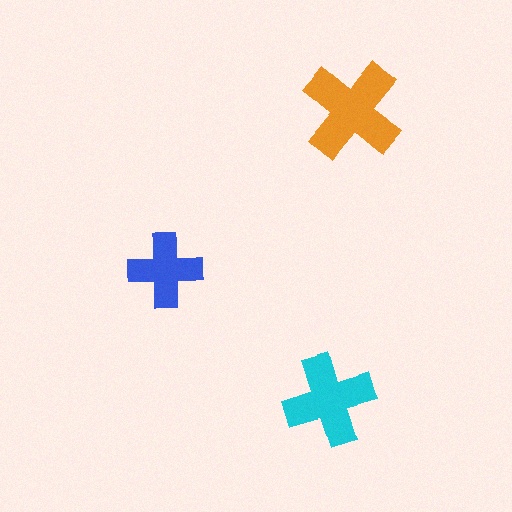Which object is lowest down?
The cyan cross is bottommost.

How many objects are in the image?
There are 3 objects in the image.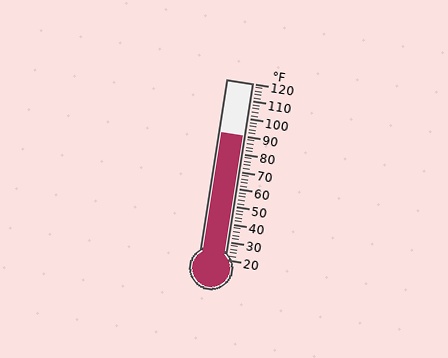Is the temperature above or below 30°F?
The temperature is above 30°F.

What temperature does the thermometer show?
The thermometer shows approximately 90°F.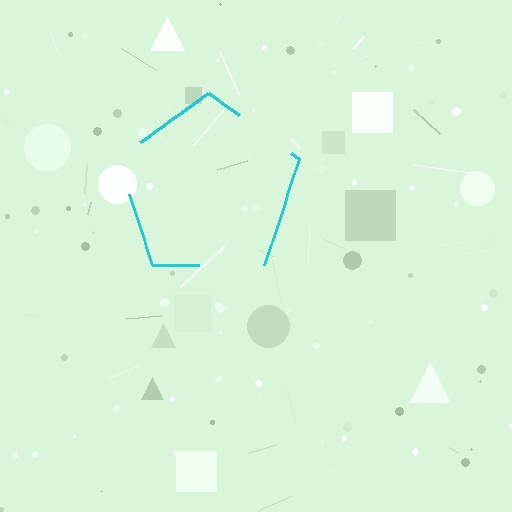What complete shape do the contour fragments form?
The contour fragments form a pentagon.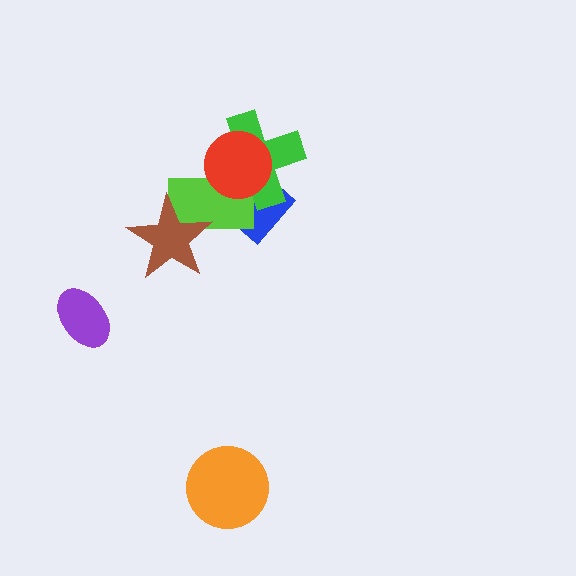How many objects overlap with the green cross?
3 objects overlap with the green cross.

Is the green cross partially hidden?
Yes, it is partially covered by another shape.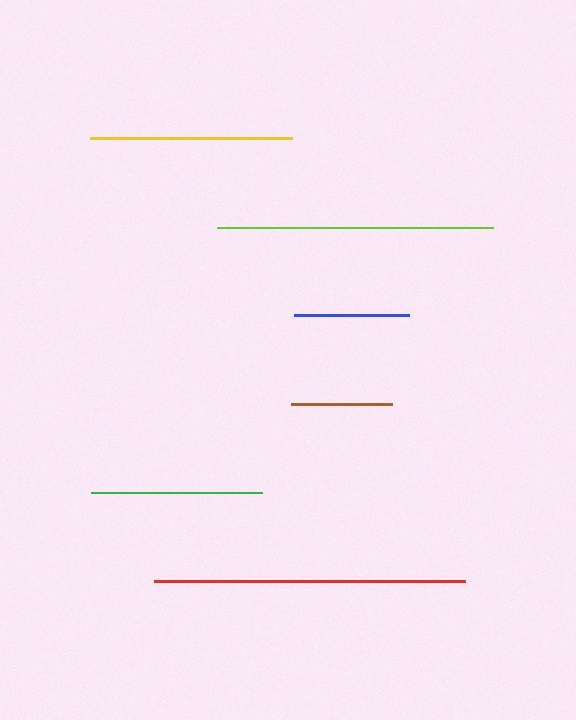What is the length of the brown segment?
The brown segment is approximately 101 pixels long.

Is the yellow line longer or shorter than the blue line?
The yellow line is longer than the blue line.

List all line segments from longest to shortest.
From longest to shortest: red, lime, yellow, green, blue, brown.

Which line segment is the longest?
The red line is the longest at approximately 310 pixels.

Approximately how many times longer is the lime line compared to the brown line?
The lime line is approximately 2.7 times the length of the brown line.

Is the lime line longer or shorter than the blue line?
The lime line is longer than the blue line.